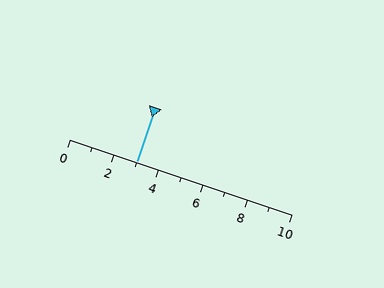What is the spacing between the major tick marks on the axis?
The major ticks are spaced 2 apart.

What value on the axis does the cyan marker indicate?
The marker indicates approximately 3.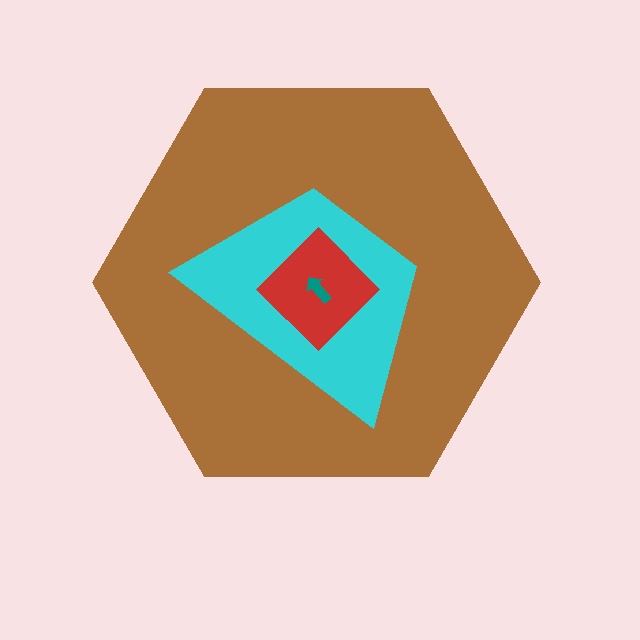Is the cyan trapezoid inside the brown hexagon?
Yes.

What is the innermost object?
The teal arrow.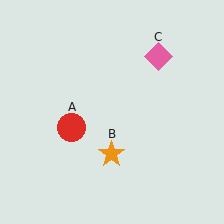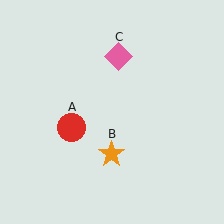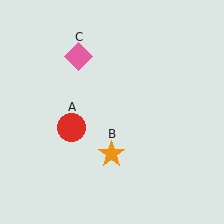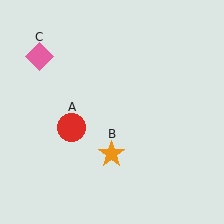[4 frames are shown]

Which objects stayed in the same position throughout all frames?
Red circle (object A) and orange star (object B) remained stationary.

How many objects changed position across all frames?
1 object changed position: pink diamond (object C).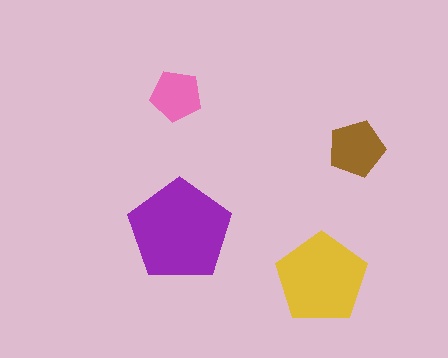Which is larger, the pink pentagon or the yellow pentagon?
The yellow one.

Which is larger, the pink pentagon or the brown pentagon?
The brown one.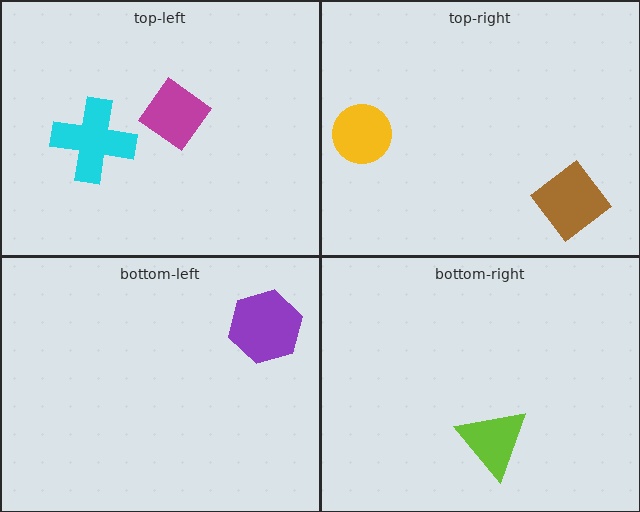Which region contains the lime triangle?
The bottom-right region.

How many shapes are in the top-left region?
2.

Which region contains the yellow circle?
The top-right region.